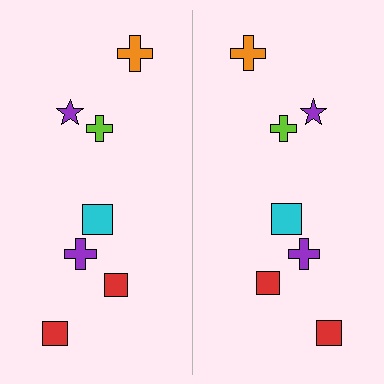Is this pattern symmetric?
Yes, this pattern has bilateral (reflection) symmetry.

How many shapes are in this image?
There are 14 shapes in this image.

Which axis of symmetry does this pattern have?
The pattern has a vertical axis of symmetry running through the center of the image.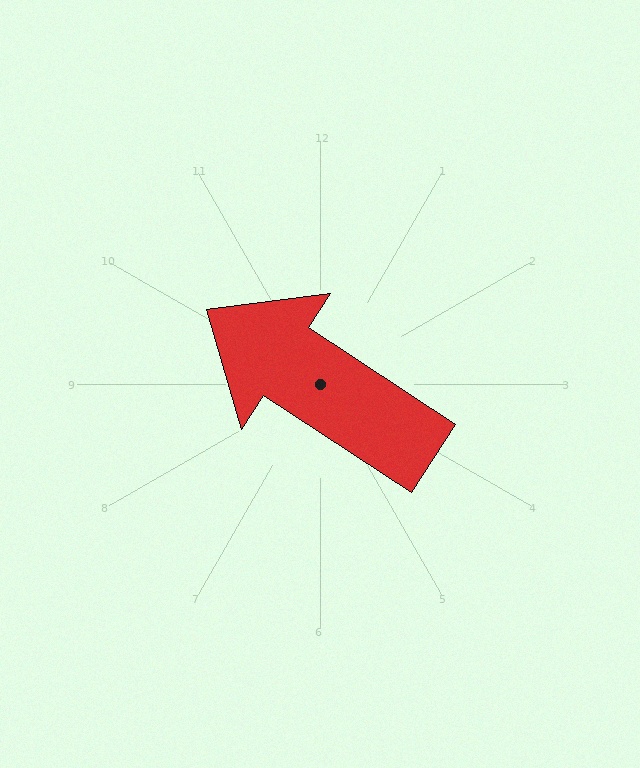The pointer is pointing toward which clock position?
Roughly 10 o'clock.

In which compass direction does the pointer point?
Northwest.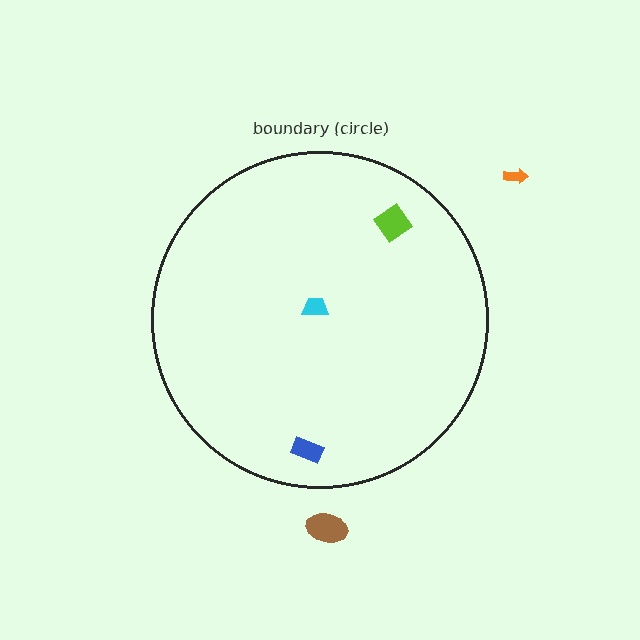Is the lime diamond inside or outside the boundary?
Inside.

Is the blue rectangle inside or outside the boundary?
Inside.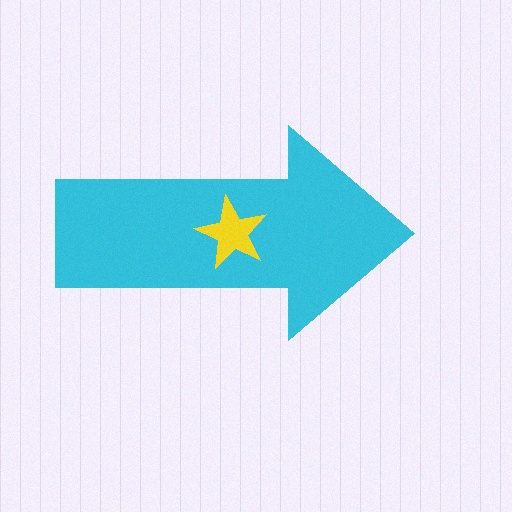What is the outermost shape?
The cyan arrow.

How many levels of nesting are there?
2.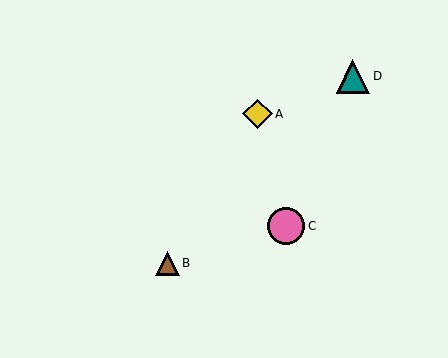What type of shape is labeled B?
Shape B is a brown triangle.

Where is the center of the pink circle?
The center of the pink circle is at (286, 226).